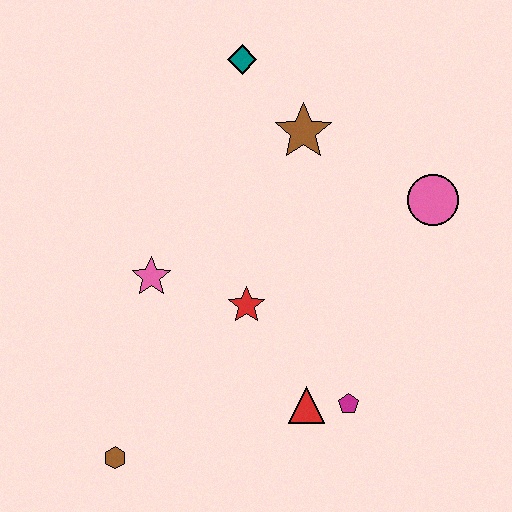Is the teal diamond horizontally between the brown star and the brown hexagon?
Yes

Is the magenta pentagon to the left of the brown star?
No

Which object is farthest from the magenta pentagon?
The teal diamond is farthest from the magenta pentagon.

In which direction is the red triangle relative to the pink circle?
The red triangle is below the pink circle.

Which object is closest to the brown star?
The teal diamond is closest to the brown star.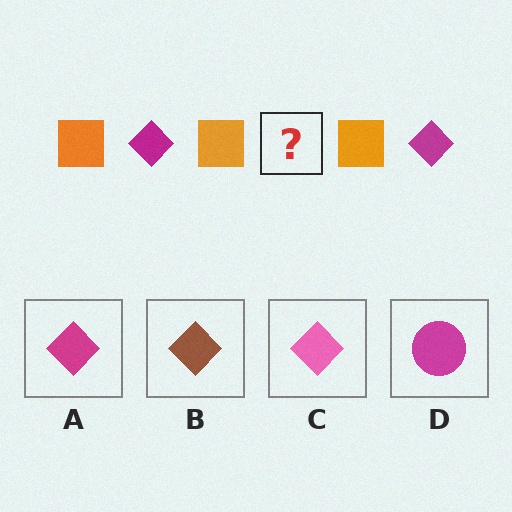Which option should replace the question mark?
Option A.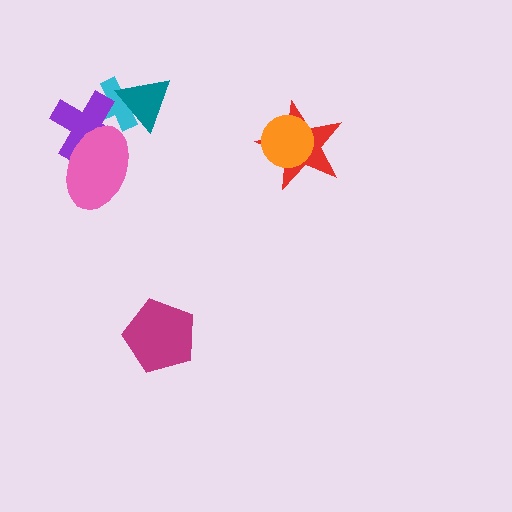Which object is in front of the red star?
The orange circle is in front of the red star.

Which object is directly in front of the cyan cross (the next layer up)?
The teal triangle is directly in front of the cyan cross.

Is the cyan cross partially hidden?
Yes, it is partially covered by another shape.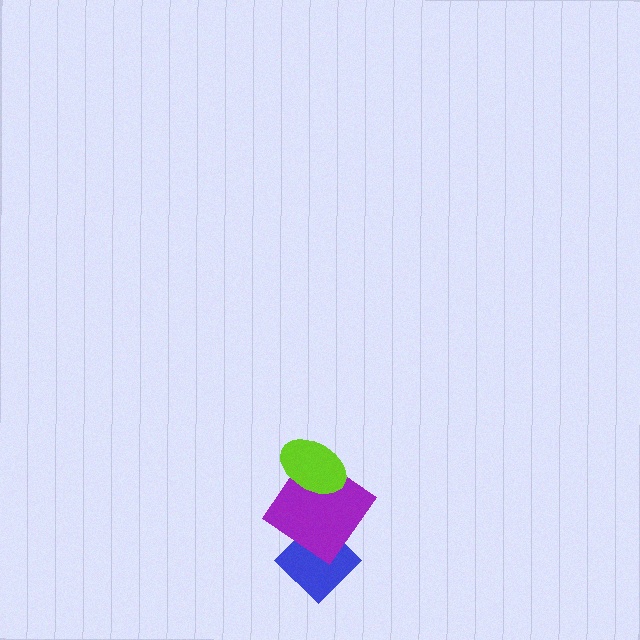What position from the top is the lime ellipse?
The lime ellipse is 1st from the top.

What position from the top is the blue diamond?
The blue diamond is 3rd from the top.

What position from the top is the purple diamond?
The purple diamond is 2nd from the top.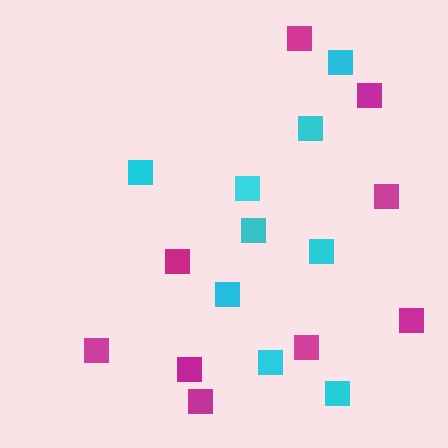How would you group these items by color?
There are 2 groups: one group of cyan squares (9) and one group of magenta squares (9).